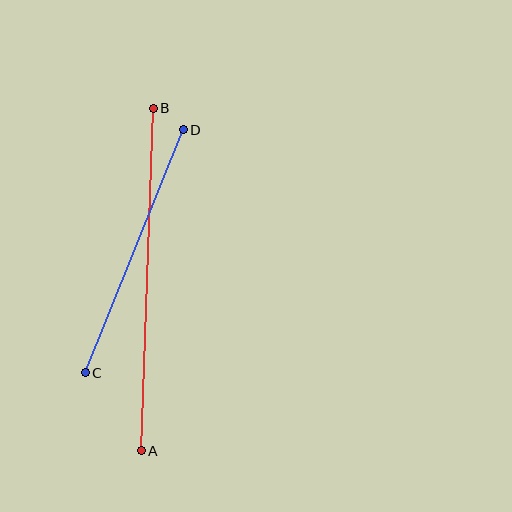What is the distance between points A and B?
The distance is approximately 342 pixels.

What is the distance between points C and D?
The distance is approximately 262 pixels.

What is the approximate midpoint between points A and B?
The midpoint is at approximately (147, 279) pixels.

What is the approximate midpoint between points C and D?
The midpoint is at approximately (134, 251) pixels.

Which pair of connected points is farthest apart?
Points A and B are farthest apart.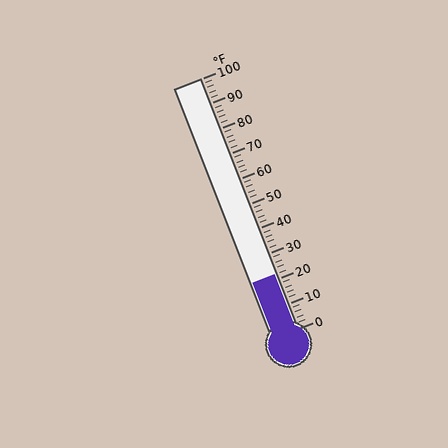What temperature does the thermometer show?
The thermometer shows approximately 22°F.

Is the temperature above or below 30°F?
The temperature is below 30°F.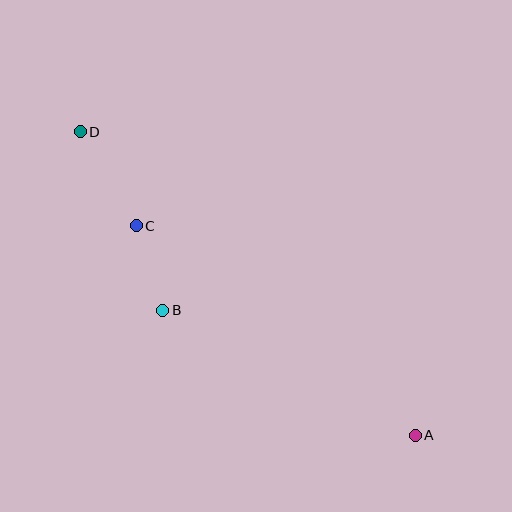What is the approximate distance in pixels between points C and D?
The distance between C and D is approximately 109 pixels.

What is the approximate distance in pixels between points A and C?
The distance between A and C is approximately 349 pixels.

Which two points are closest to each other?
Points B and C are closest to each other.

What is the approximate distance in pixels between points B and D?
The distance between B and D is approximately 196 pixels.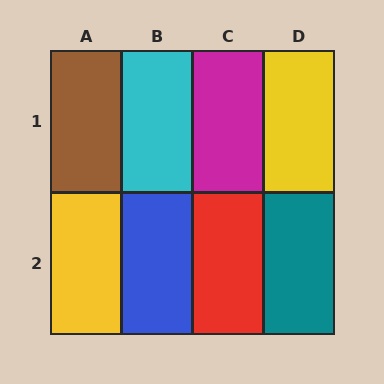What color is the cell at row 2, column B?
Blue.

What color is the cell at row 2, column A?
Yellow.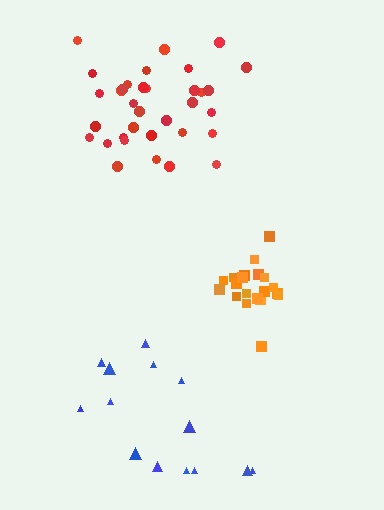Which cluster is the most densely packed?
Orange.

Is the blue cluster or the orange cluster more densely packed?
Orange.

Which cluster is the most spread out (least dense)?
Blue.